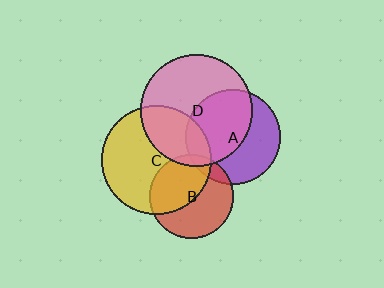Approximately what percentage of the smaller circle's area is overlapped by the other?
Approximately 5%.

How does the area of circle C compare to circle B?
Approximately 1.7 times.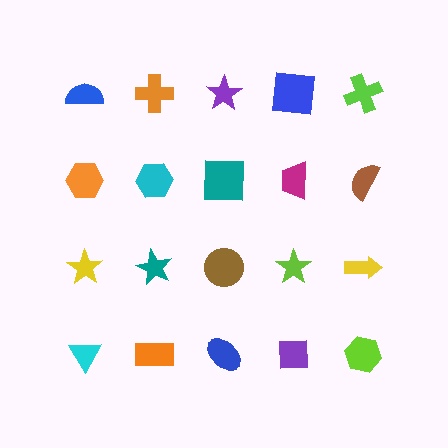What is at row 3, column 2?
A teal star.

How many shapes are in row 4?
5 shapes.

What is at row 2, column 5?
A brown semicircle.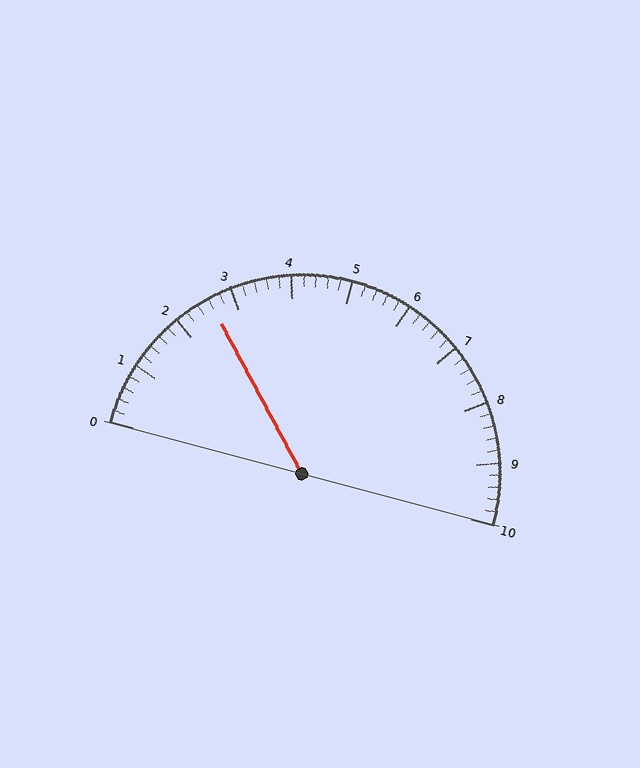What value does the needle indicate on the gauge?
The needle indicates approximately 2.6.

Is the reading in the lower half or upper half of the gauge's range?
The reading is in the lower half of the range (0 to 10).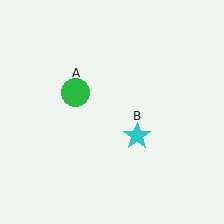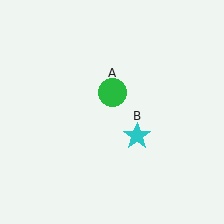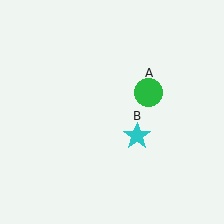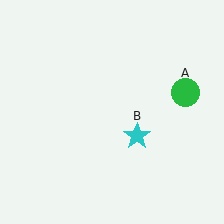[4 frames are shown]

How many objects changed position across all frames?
1 object changed position: green circle (object A).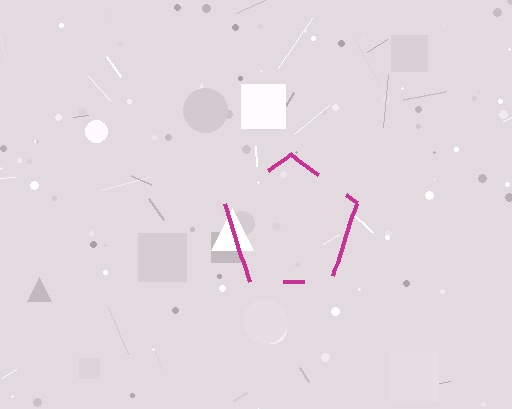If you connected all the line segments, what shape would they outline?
They would outline a pentagon.